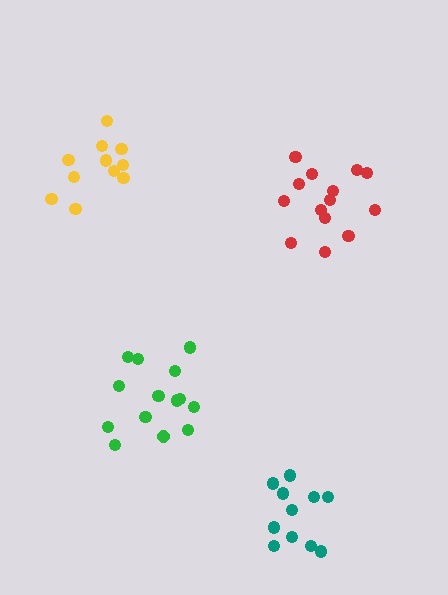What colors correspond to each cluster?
The clusters are colored: teal, yellow, red, green.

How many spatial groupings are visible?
There are 4 spatial groupings.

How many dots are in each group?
Group 1: 11 dots, Group 2: 11 dots, Group 3: 14 dots, Group 4: 14 dots (50 total).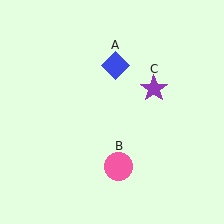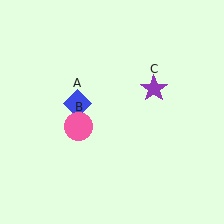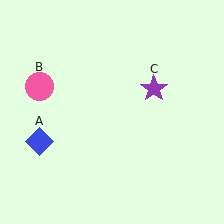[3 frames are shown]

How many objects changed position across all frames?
2 objects changed position: blue diamond (object A), pink circle (object B).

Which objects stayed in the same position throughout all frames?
Purple star (object C) remained stationary.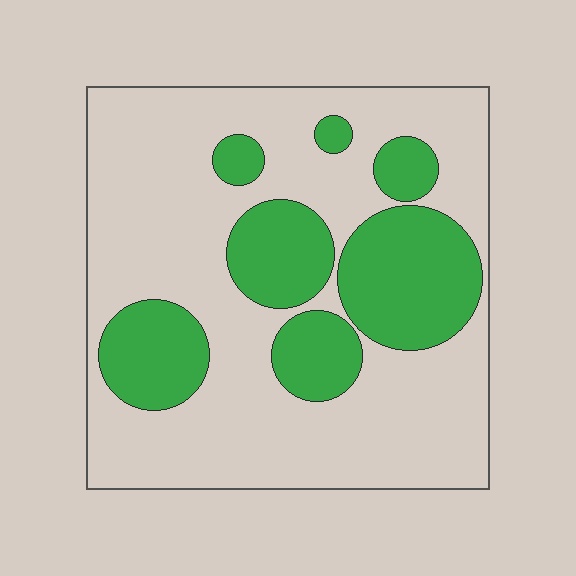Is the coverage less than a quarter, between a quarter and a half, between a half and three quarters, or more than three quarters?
Between a quarter and a half.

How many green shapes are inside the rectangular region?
7.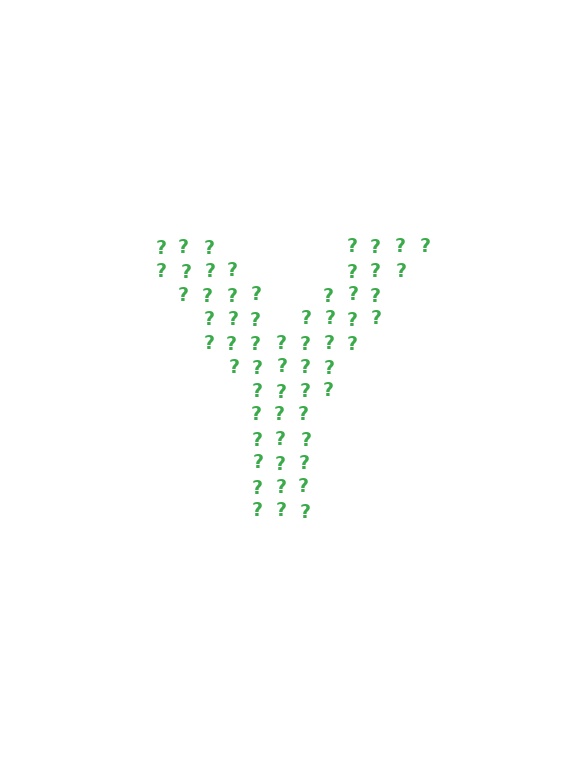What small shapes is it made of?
It is made of small question marks.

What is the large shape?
The large shape is the letter Y.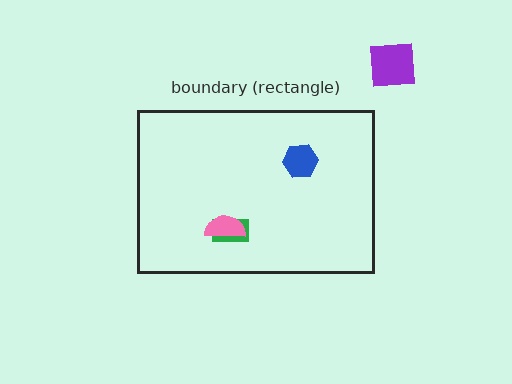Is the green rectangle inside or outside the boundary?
Inside.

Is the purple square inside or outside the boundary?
Outside.